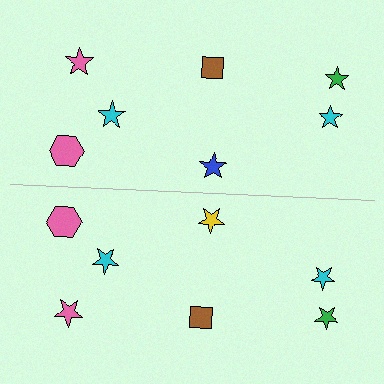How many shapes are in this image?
There are 14 shapes in this image.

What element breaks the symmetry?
The yellow star on the bottom side breaks the symmetry — its mirror counterpart is blue.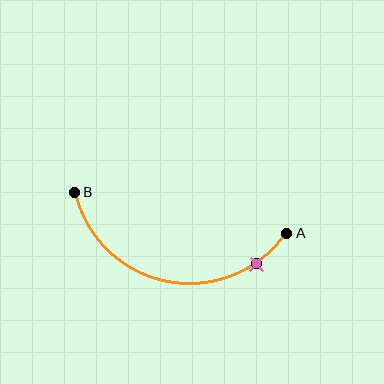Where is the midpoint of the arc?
The arc midpoint is the point on the curve farthest from the straight line joining A and B. It sits below that line.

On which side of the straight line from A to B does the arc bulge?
The arc bulges below the straight line connecting A and B.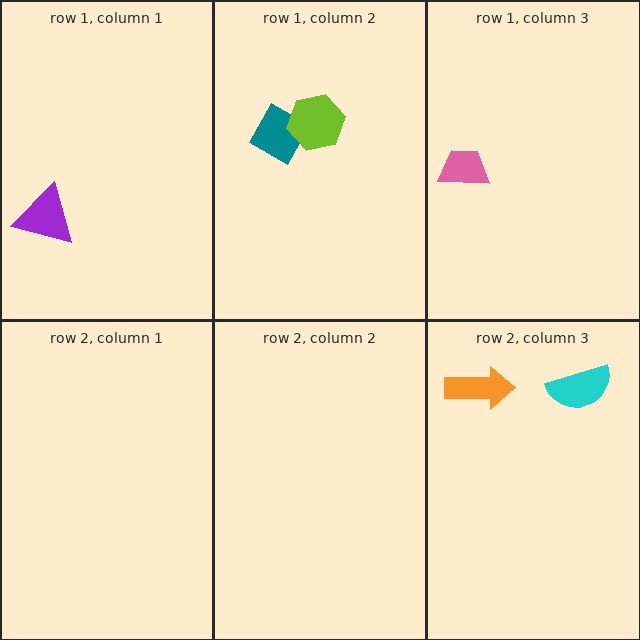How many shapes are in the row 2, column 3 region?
2.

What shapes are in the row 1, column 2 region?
The teal square, the lime hexagon.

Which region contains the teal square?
The row 1, column 2 region.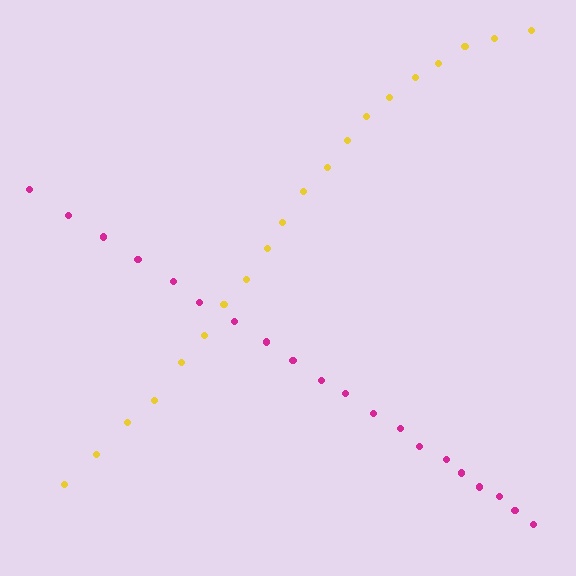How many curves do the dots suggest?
There are 2 distinct paths.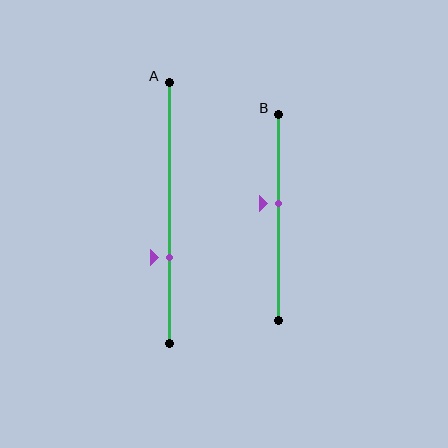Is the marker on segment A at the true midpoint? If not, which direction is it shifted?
No, the marker on segment A is shifted downward by about 17% of the segment length.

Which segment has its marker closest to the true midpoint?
Segment B has its marker closest to the true midpoint.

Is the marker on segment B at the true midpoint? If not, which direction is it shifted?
No, the marker on segment B is shifted upward by about 7% of the segment length.